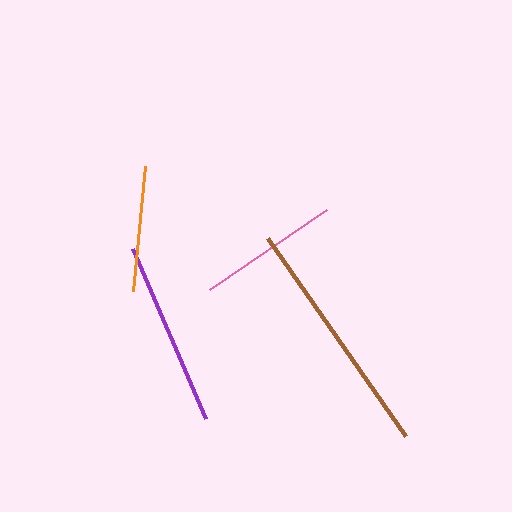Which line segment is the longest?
The brown line is the longest at approximately 241 pixels.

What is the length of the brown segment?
The brown segment is approximately 241 pixels long.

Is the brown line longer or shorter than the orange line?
The brown line is longer than the orange line.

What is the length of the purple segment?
The purple segment is approximately 185 pixels long.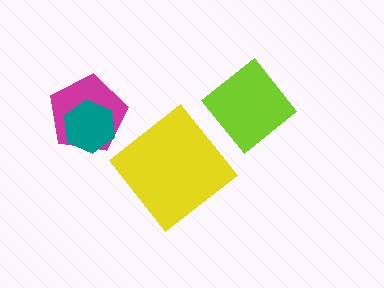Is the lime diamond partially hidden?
No, no other shape covers it.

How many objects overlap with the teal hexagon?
1 object overlaps with the teal hexagon.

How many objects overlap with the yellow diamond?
0 objects overlap with the yellow diamond.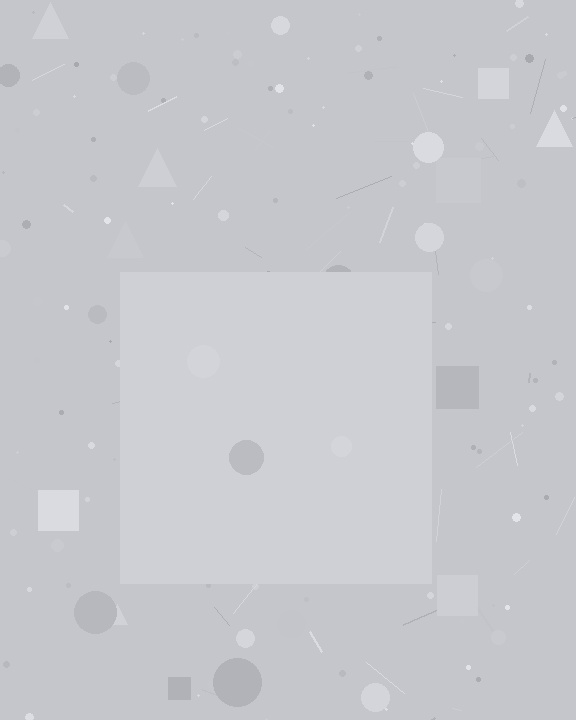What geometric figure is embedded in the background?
A square is embedded in the background.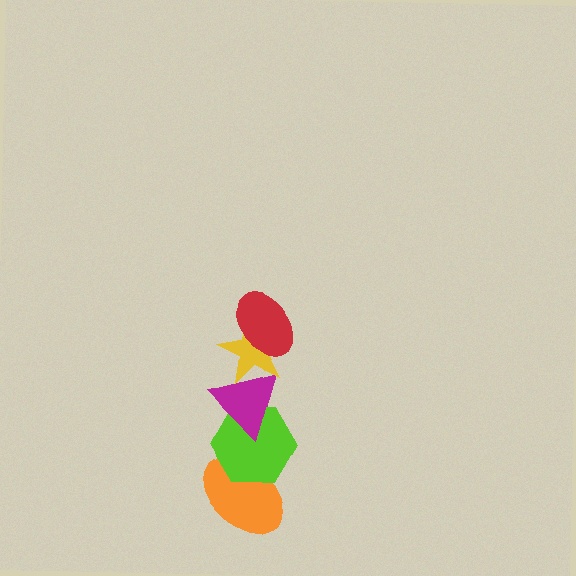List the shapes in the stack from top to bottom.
From top to bottom: the red ellipse, the yellow star, the magenta triangle, the lime hexagon, the orange ellipse.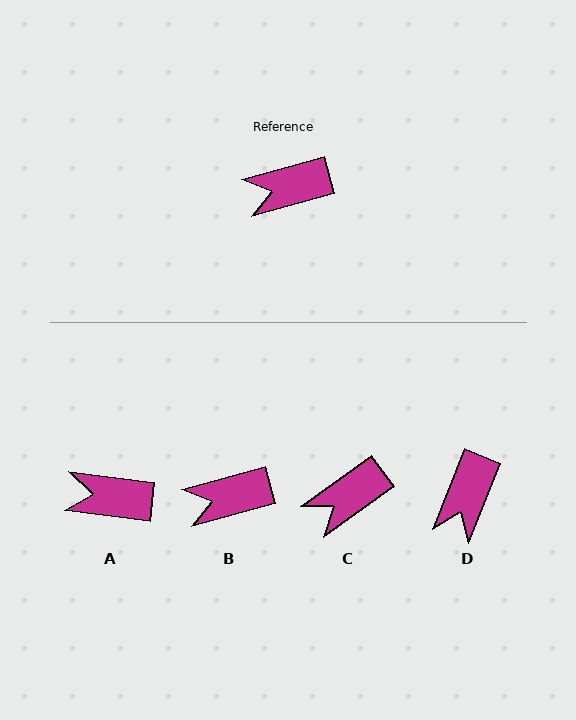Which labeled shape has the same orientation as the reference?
B.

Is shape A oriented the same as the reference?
No, it is off by about 22 degrees.